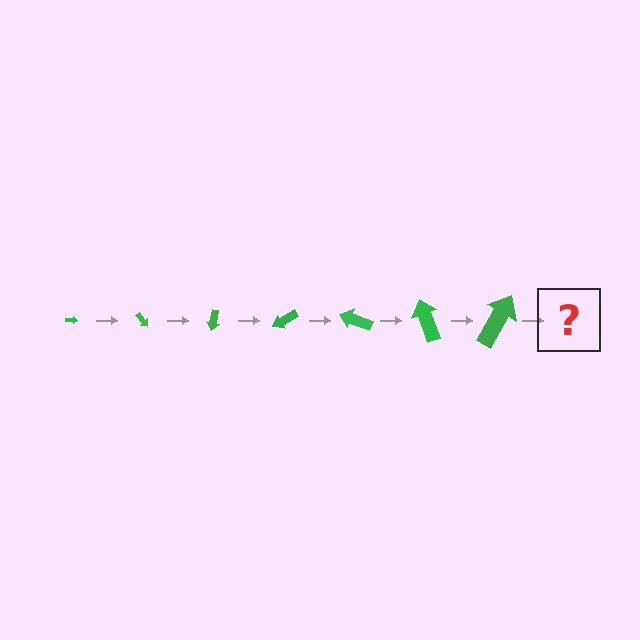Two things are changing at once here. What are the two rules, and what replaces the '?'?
The two rules are that the arrow grows larger each step and it rotates 50 degrees each step. The '?' should be an arrow, larger than the previous one and rotated 350 degrees from the start.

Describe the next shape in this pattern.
It should be an arrow, larger than the previous one and rotated 350 degrees from the start.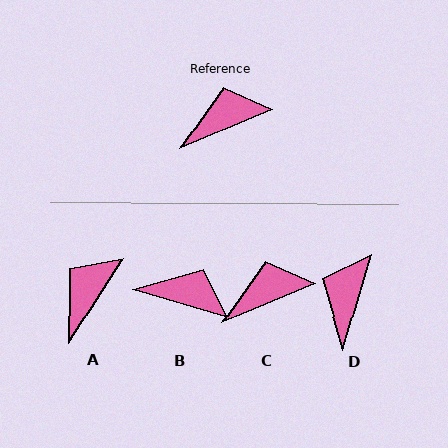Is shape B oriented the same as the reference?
No, it is off by about 39 degrees.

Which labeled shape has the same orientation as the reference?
C.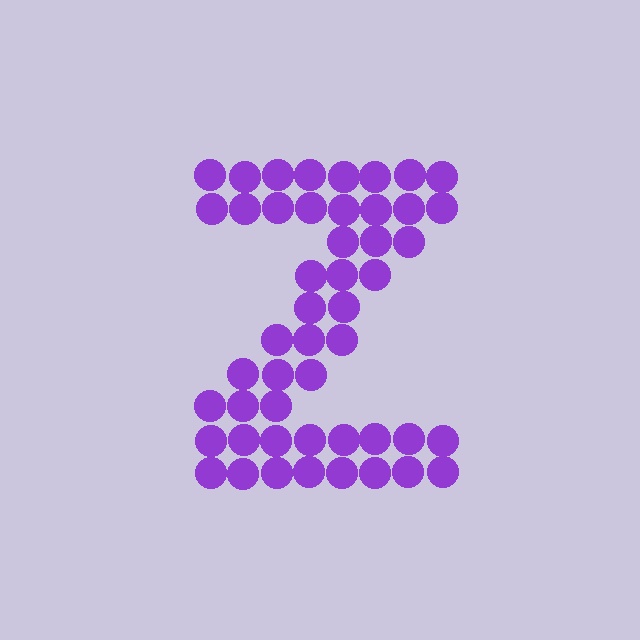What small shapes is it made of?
It is made of small circles.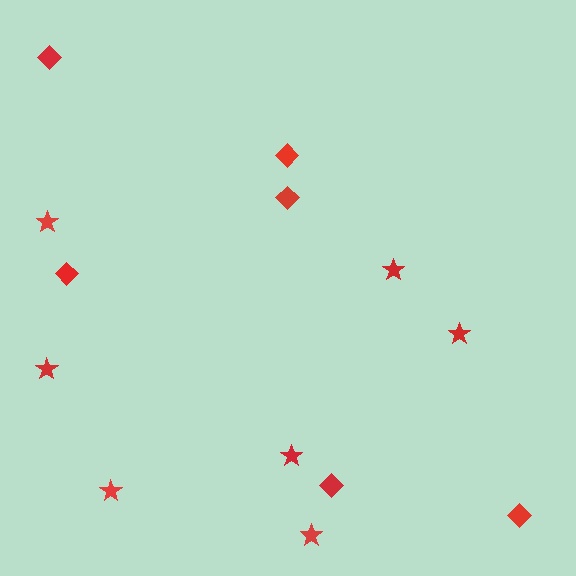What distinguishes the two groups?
There are 2 groups: one group of diamonds (6) and one group of stars (7).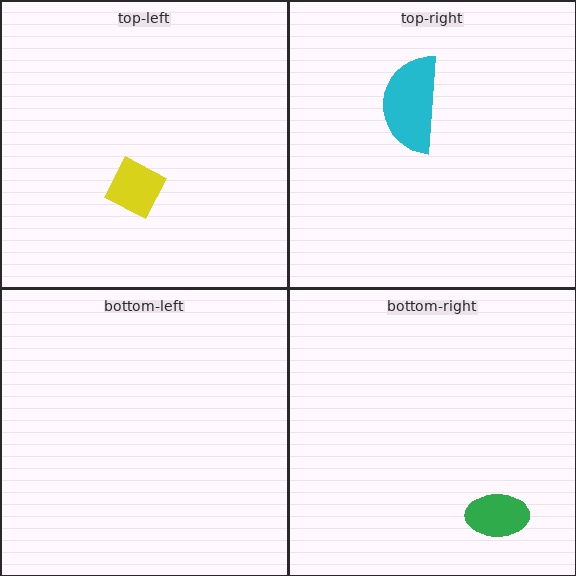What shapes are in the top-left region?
The yellow diamond.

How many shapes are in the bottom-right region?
1.